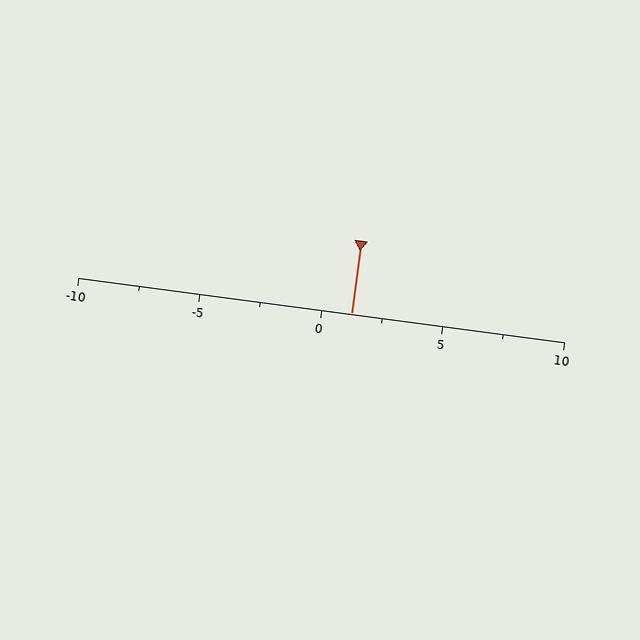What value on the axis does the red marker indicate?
The marker indicates approximately 1.2.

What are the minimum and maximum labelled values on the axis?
The axis runs from -10 to 10.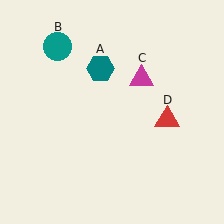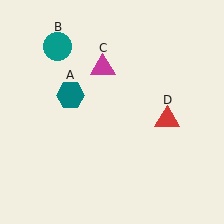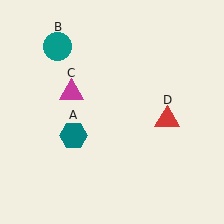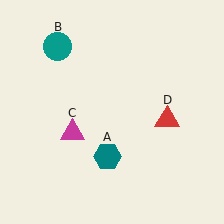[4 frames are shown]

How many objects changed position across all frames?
2 objects changed position: teal hexagon (object A), magenta triangle (object C).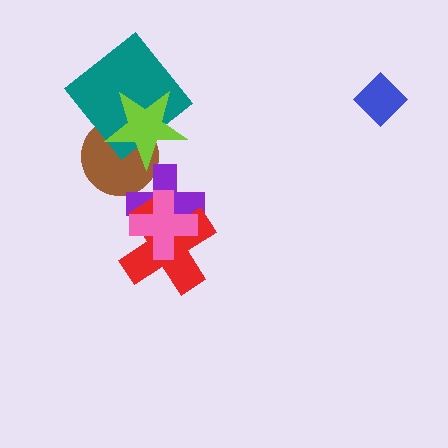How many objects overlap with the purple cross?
3 objects overlap with the purple cross.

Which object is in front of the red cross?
The pink cross is in front of the red cross.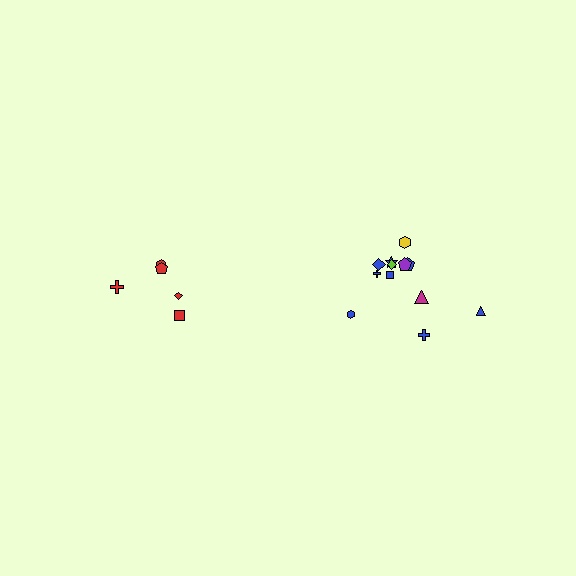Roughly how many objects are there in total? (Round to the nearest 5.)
Roughly 15 objects in total.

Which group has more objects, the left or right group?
The right group.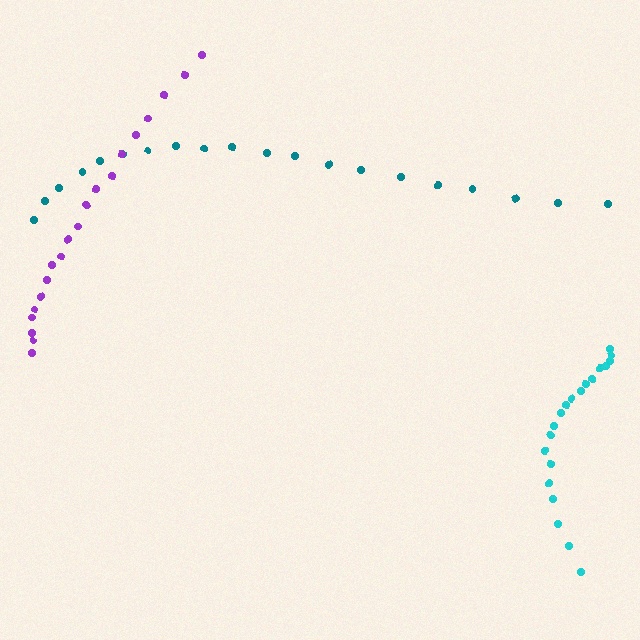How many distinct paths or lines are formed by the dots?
There are 3 distinct paths.